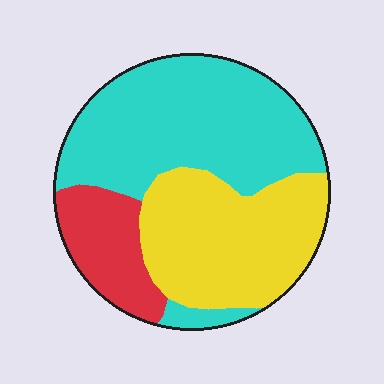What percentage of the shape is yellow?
Yellow takes up about three eighths (3/8) of the shape.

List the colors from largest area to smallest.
From largest to smallest: cyan, yellow, red.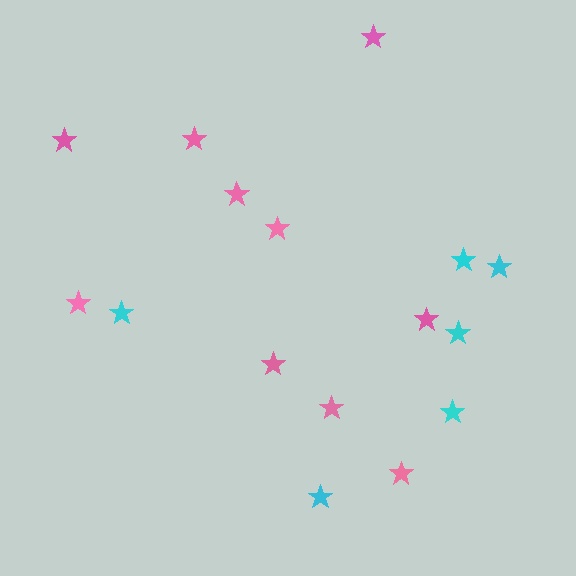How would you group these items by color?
There are 2 groups: one group of cyan stars (6) and one group of pink stars (10).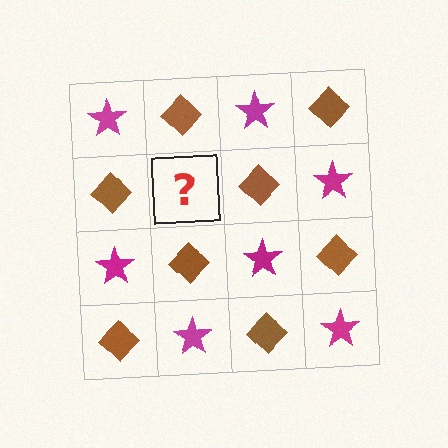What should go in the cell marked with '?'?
The missing cell should contain a magenta star.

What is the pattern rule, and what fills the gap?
The rule is that it alternates magenta star and brown diamond in a checkerboard pattern. The gap should be filled with a magenta star.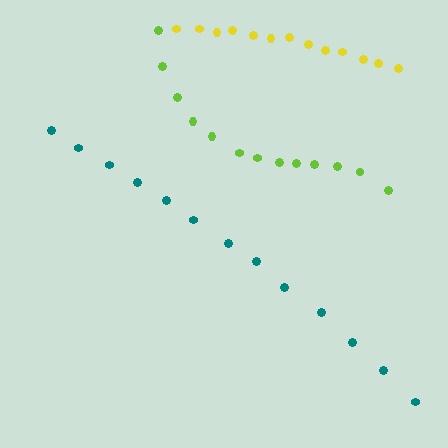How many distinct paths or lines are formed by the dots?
There are 3 distinct paths.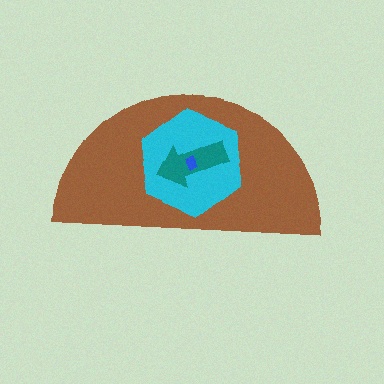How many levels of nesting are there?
4.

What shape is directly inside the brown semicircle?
The cyan hexagon.